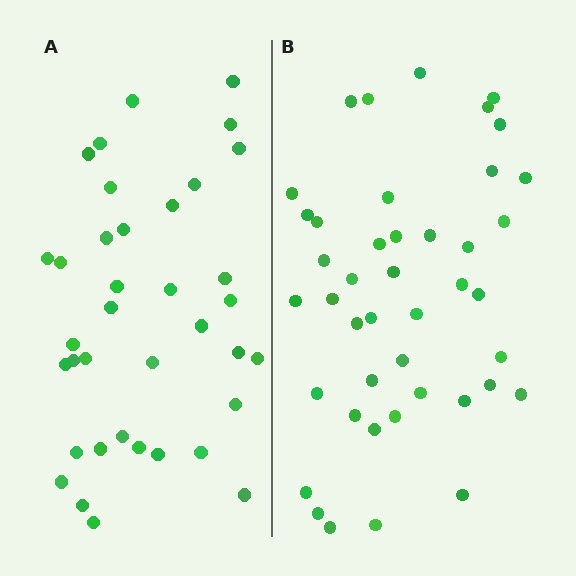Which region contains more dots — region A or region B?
Region B (the right region) has more dots.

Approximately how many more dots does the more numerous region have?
Region B has about 6 more dots than region A.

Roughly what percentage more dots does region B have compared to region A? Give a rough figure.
About 15% more.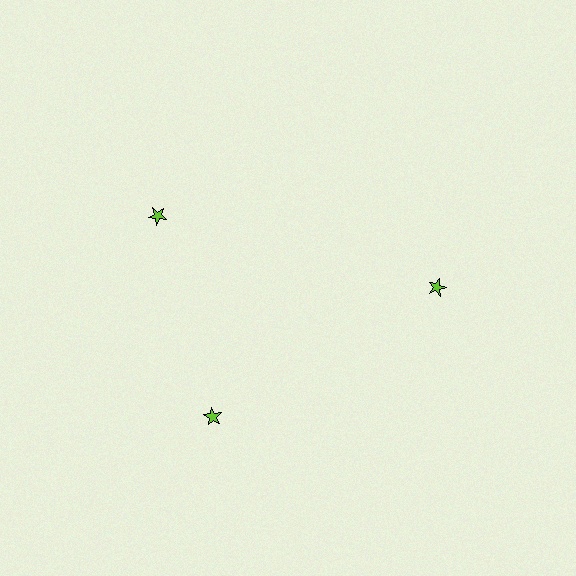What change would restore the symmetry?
The symmetry would be restored by rotating it back into even spacing with its neighbors so that all 3 stars sit at equal angles and equal distance from the center.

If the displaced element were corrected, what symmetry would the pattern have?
It would have 3-fold rotational symmetry — the pattern would map onto itself every 120 degrees.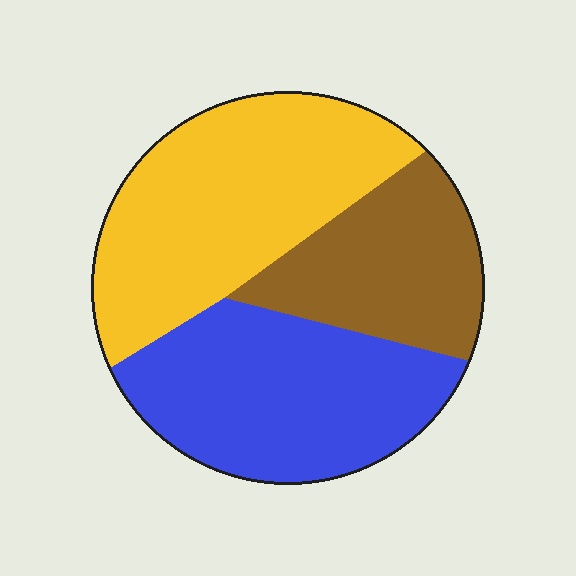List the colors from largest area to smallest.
From largest to smallest: yellow, blue, brown.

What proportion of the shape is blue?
Blue takes up between a quarter and a half of the shape.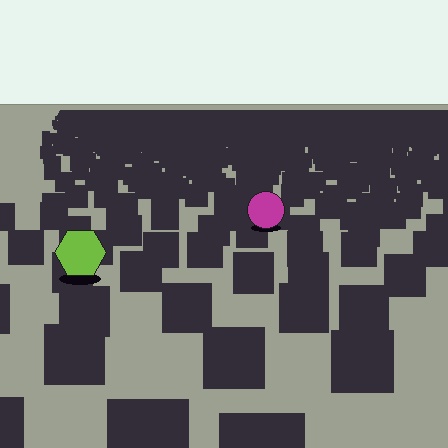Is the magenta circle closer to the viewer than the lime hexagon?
No. The lime hexagon is closer — you can tell from the texture gradient: the ground texture is coarser near it.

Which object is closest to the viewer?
The lime hexagon is closest. The texture marks near it are larger and more spread out.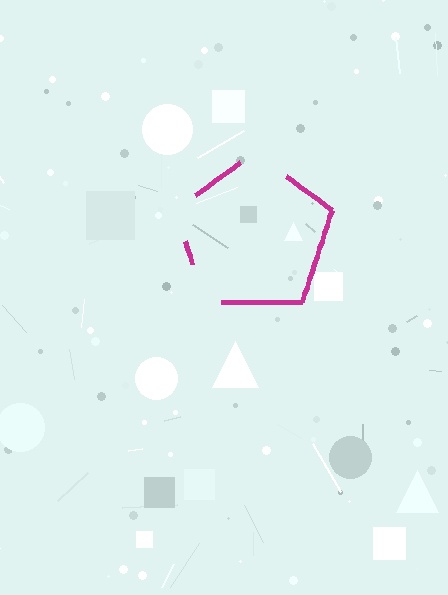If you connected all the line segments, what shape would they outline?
They would outline a pentagon.